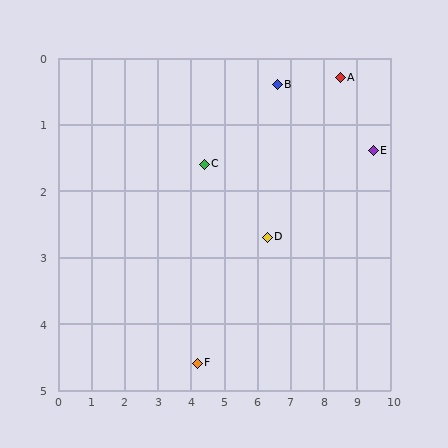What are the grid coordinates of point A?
Point A is at approximately (8.5, 0.3).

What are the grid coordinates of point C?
Point C is at approximately (4.4, 1.6).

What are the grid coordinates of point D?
Point D is at approximately (6.3, 2.7).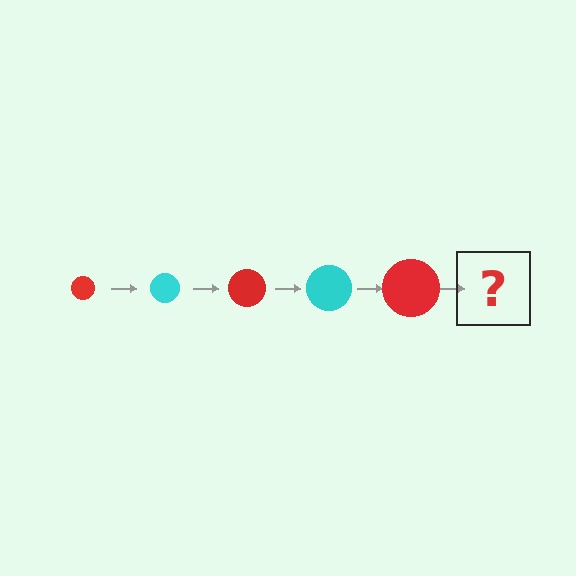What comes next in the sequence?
The next element should be a cyan circle, larger than the previous one.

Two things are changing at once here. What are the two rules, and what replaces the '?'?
The two rules are that the circle grows larger each step and the color cycles through red and cyan. The '?' should be a cyan circle, larger than the previous one.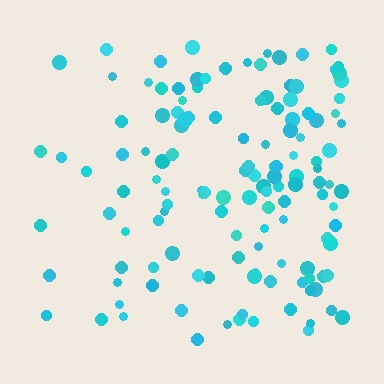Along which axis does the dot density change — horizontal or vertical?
Horizontal.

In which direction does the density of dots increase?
From left to right, with the right side densest.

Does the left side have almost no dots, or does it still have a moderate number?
Still a moderate number, just noticeably fewer than the right.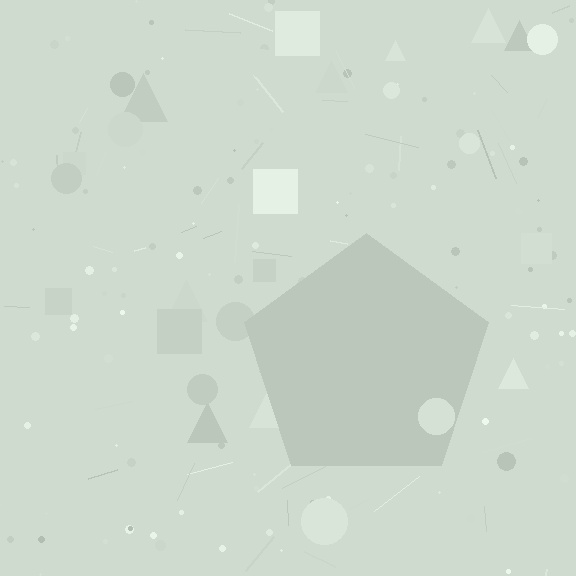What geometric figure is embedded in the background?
A pentagon is embedded in the background.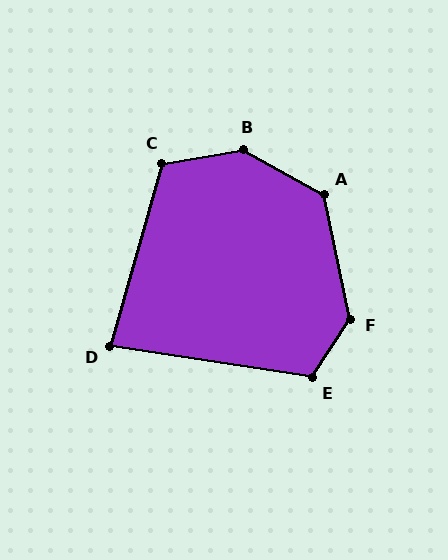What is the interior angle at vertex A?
Approximately 131 degrees (obtuse).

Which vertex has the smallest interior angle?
D, at approximately 83 degrees.